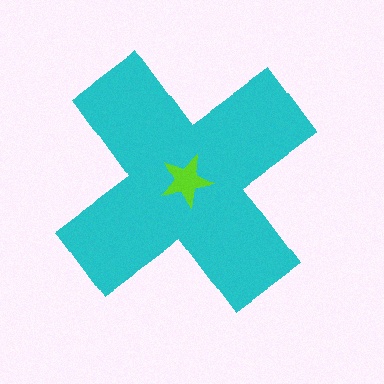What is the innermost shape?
The lime star.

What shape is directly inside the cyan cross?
The lime star.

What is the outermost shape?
The cyan cross.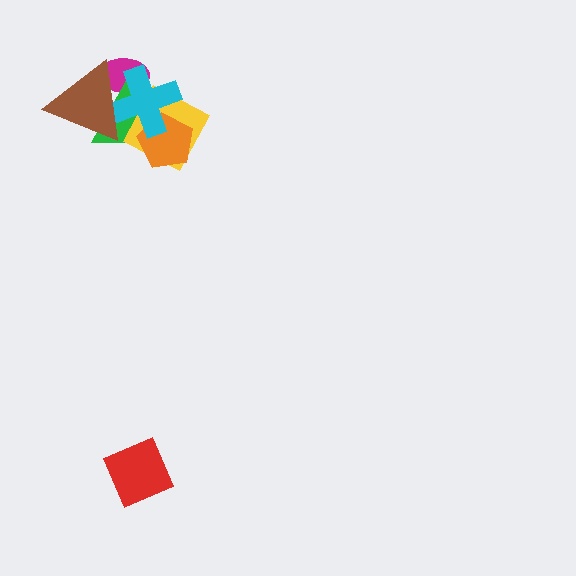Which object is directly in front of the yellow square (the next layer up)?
The orange pentagon is directly in front of the yellow square.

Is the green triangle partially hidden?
Yes, it is partially covered by another shape.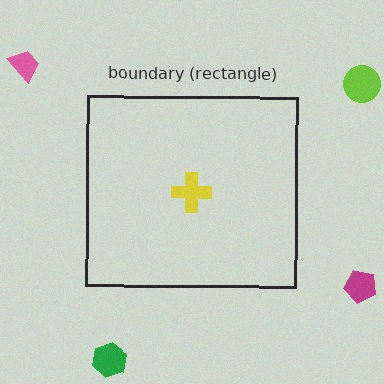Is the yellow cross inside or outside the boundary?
Inside.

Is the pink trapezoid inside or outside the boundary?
Outside.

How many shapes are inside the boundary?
1 inside, 4 outside.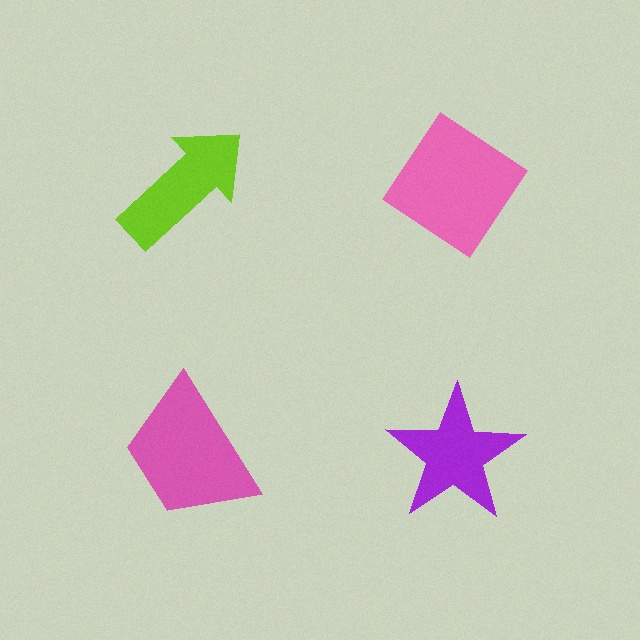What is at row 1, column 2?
A pink diamond.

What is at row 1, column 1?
A lime arrow.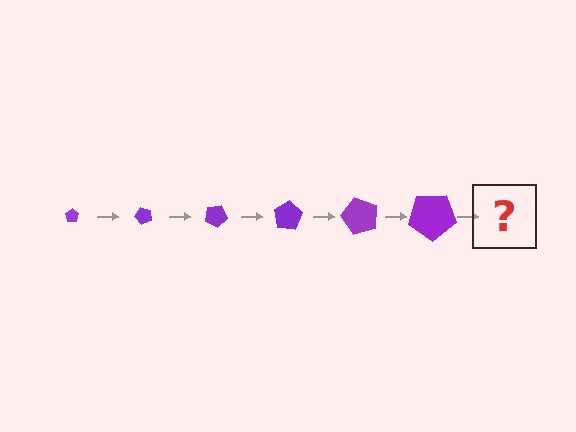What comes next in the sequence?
The next element should be a pentagon, larger than the previous one and rotated 300 degrees from the start.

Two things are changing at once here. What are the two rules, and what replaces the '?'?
The two rules are that the pentagon grows larger each step and it rotates 50 degrees each step. The '?' should be a pentagon, larger than the previous one and rotated 300 degrees from the start.